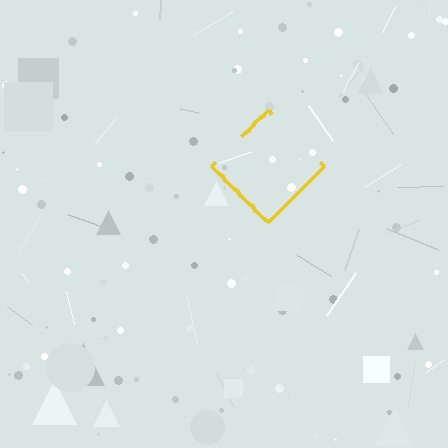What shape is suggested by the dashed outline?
The dashed outline suggests a diamond.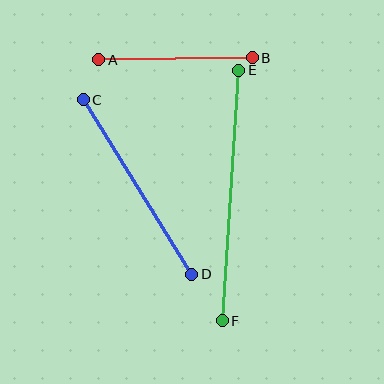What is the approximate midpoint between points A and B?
The midpoint is at approximately (176, 59) pixels.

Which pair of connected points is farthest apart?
Points E and F are farthest apart.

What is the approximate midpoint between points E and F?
The midpoint is at approximately (231, 195) pixels.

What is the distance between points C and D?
The distance is approximately 205 pixels.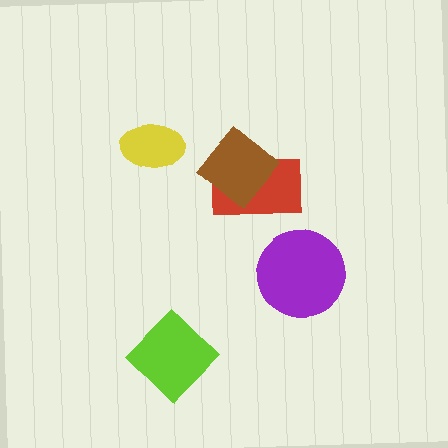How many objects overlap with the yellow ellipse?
0 objects overlap with the yellow ellipse.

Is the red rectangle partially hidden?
Yes, it is partially covered by another shape.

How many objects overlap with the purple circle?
0 objects overlap with the purple circle.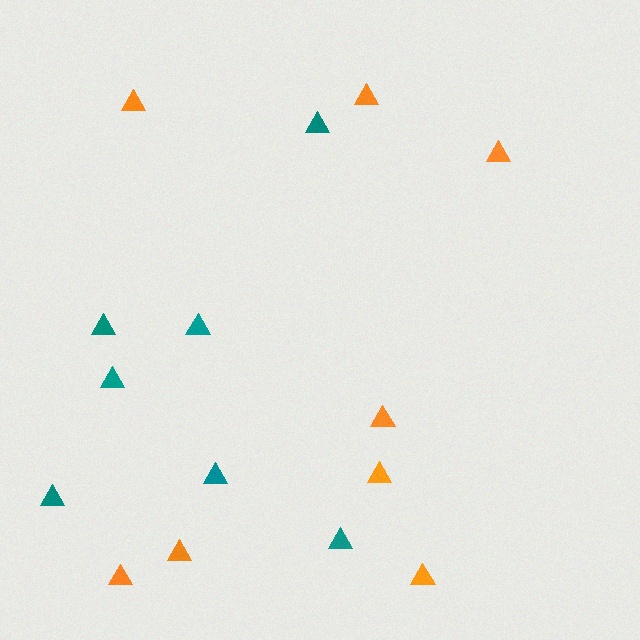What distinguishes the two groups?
There are 2 groups: one group of teal triangles (7) and one group of orange triangles (8).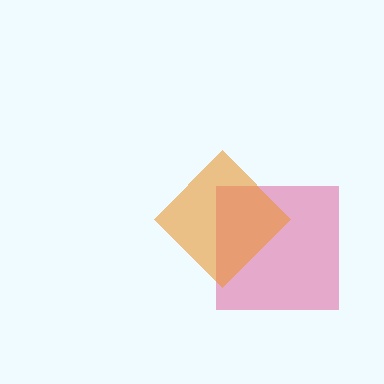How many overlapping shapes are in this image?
There are 2 overlapping shapes in the image.